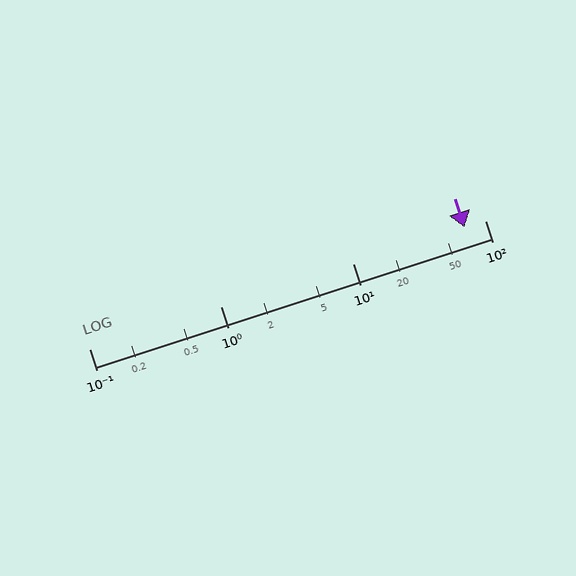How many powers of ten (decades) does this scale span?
The scale spans 3 decades, from 0.1 to 100.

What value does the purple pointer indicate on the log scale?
The pointer indicates approximately 70.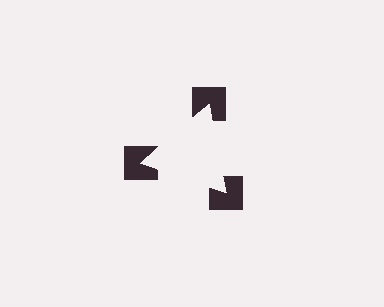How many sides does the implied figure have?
3 sides.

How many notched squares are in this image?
There are 3 — one at each vertex of the illusory triangle.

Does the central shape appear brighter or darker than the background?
It typically appears slightly brighter than the background, even though no actual brightness change is drawn.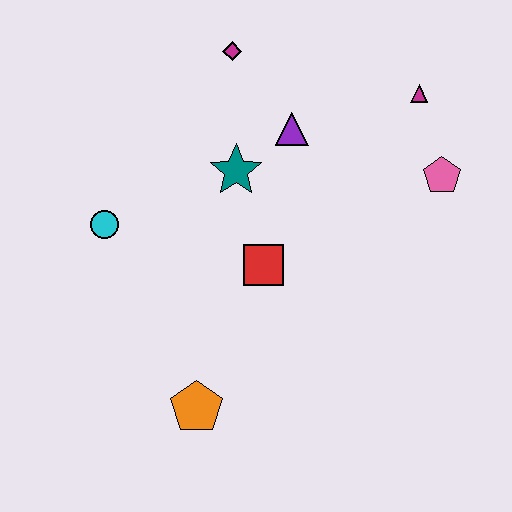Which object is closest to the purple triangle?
The teal star is closest to the purple triangle.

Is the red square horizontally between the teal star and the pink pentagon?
Yes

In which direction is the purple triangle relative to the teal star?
The purple triangle is to the right of the teal star.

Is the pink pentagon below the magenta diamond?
Yes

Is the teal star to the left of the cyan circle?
No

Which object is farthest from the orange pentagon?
The magenta triangle is farthest from the orange pentagon.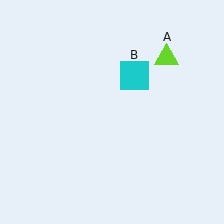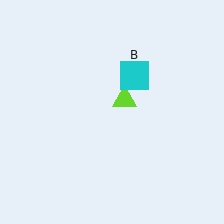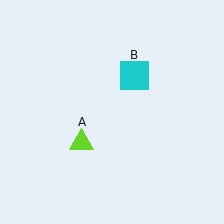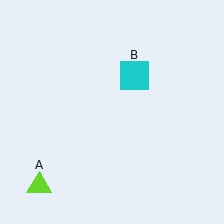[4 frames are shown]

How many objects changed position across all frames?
1 object changed position: lime triangle (object A).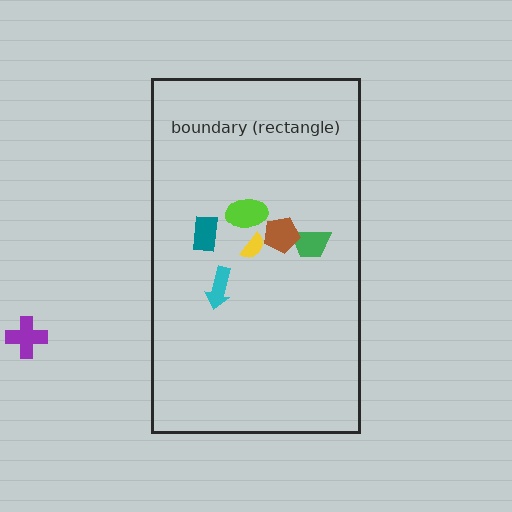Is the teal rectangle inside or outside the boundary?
Inside.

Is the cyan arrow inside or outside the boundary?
Inside.